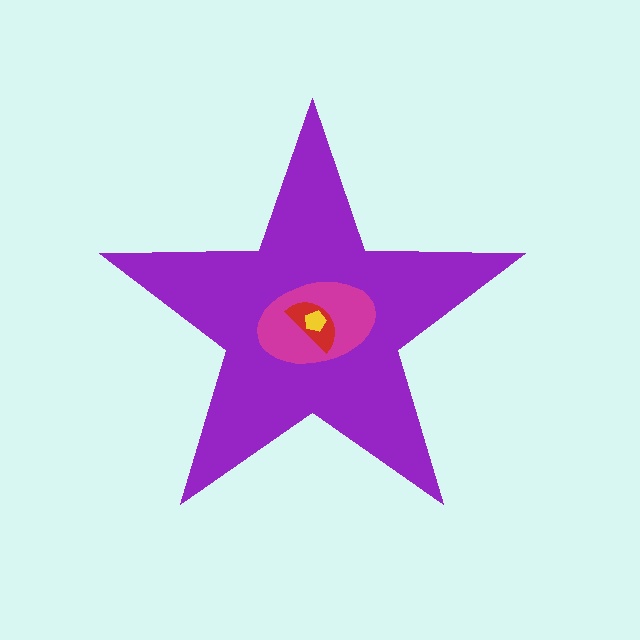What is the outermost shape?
The purple star.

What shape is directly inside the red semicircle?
The yellow pentagon.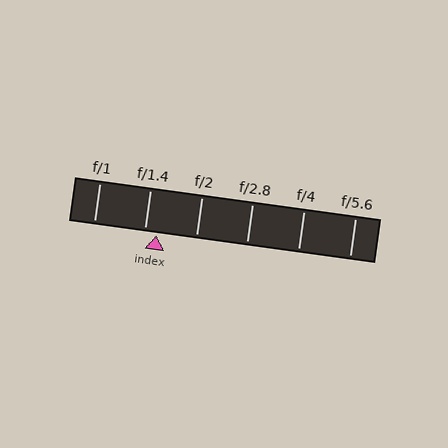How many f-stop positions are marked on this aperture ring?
There are 6 f-stop positions marked.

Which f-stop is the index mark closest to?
The index mark is closest to f/1.4.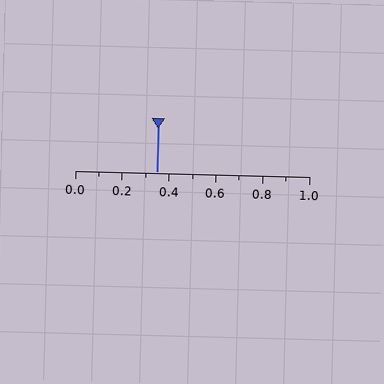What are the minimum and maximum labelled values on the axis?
The axis runs from 0.0 to 1.0.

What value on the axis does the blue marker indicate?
The marker indicates approximately 0.35.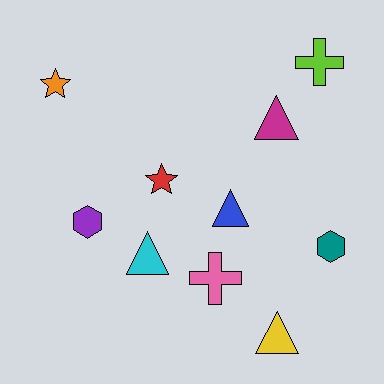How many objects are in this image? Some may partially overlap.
There are 10 objects.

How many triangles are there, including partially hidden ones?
There are 4 triangles.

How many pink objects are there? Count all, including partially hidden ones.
There is 1 pink object.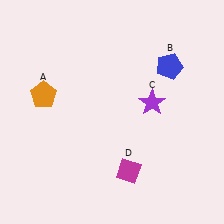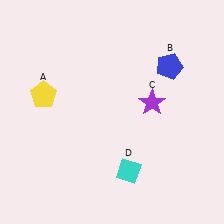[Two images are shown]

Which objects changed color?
A changed from orange to yellow. D changed from magenta to cyan.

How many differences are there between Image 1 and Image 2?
There are 2 differences between the two images.